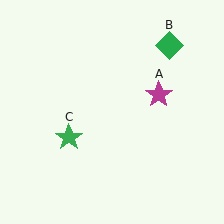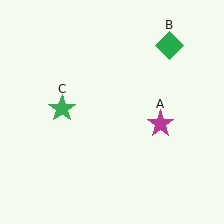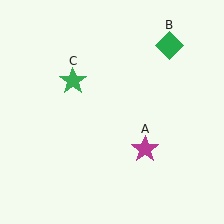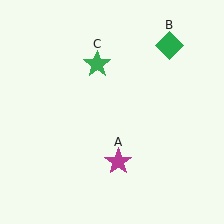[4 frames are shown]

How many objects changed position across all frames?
2 objects changed position: magenta star (object A), green star (object C).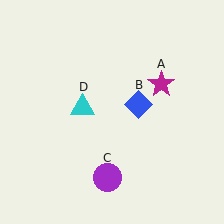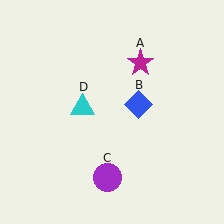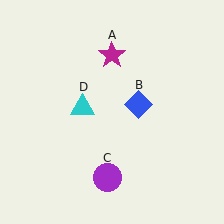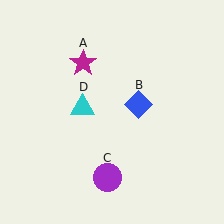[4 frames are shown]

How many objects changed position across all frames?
1 object changed position: magenta star (object A).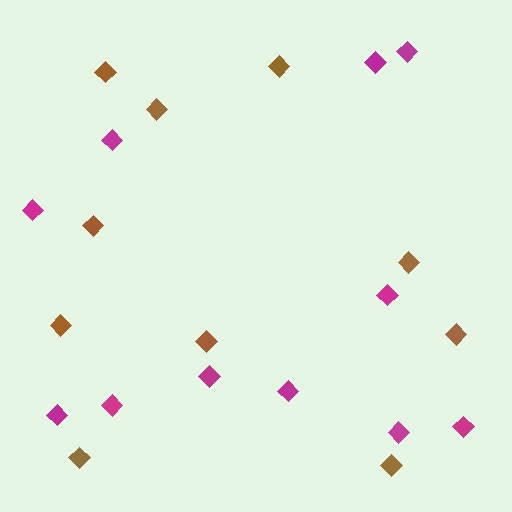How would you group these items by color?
There are 2 groups: one group of brown diamonds (10) and one group of magenta diamonds (11).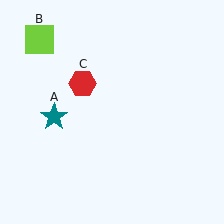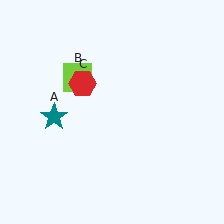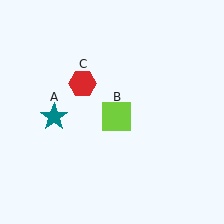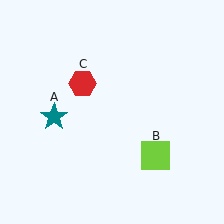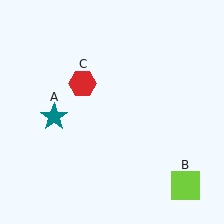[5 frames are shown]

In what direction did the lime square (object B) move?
The lime square (object B) moved down and to the right.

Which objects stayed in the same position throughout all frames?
Teal star (object A) and red hexagon (object C) remained stationary.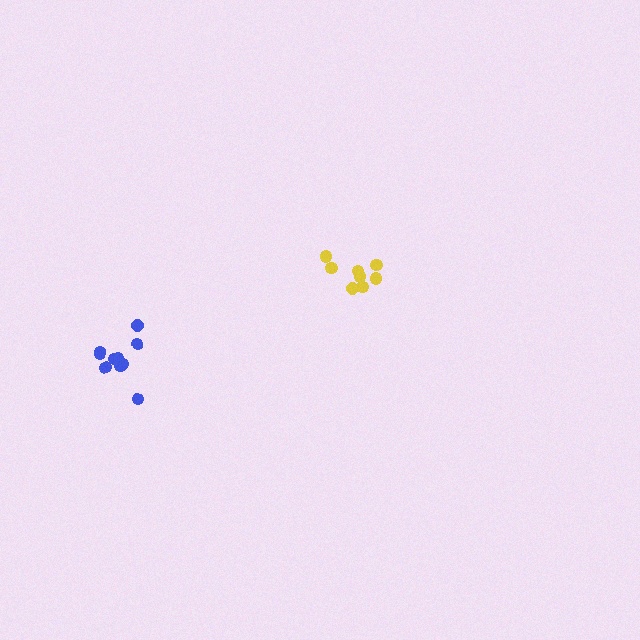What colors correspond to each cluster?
The clusters are colored: yellow, blue.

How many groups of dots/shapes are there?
There are 2 groups.